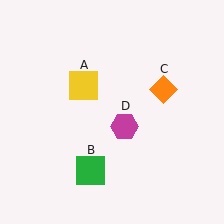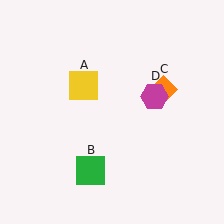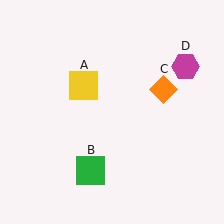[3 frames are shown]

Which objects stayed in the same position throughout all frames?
Yellow square (object A) and green square (object B) and orange diamond (object C) remained stationary.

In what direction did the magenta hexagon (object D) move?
The magenta hexagon (object D) moved up and to the right.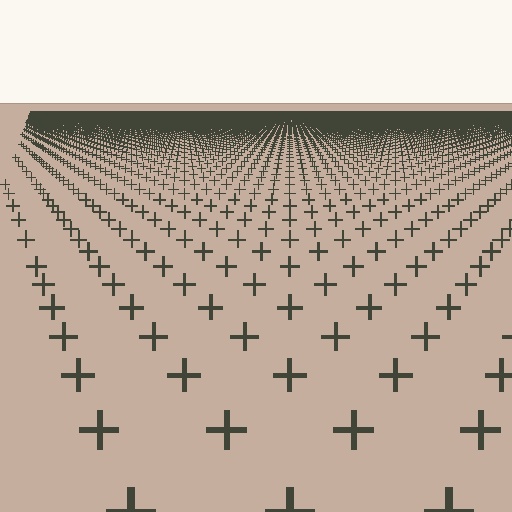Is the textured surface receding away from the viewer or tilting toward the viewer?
The surface is receding away from the viewer. Texture elements get smaller and denser toward the top.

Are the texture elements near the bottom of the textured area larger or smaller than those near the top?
Larger. Near the bottom, elements are closer to the viewer and appear at a bigger on-screen size.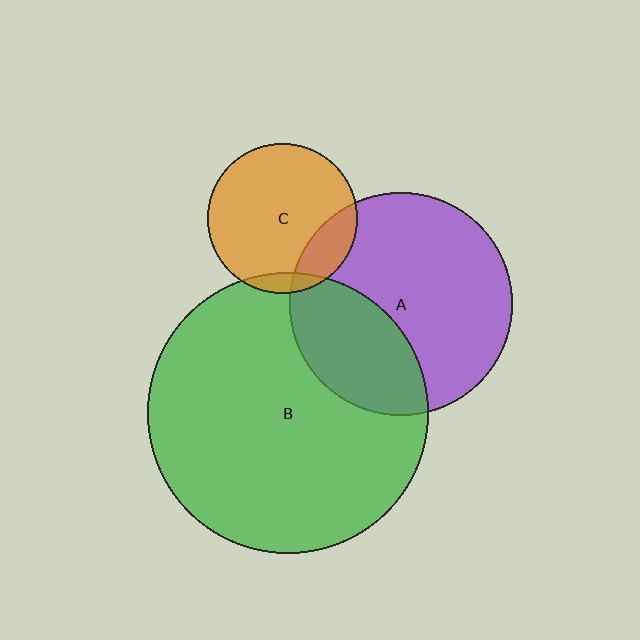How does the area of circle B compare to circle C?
Approximately 3.5 times.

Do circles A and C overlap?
Yes.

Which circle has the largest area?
Circle B (green).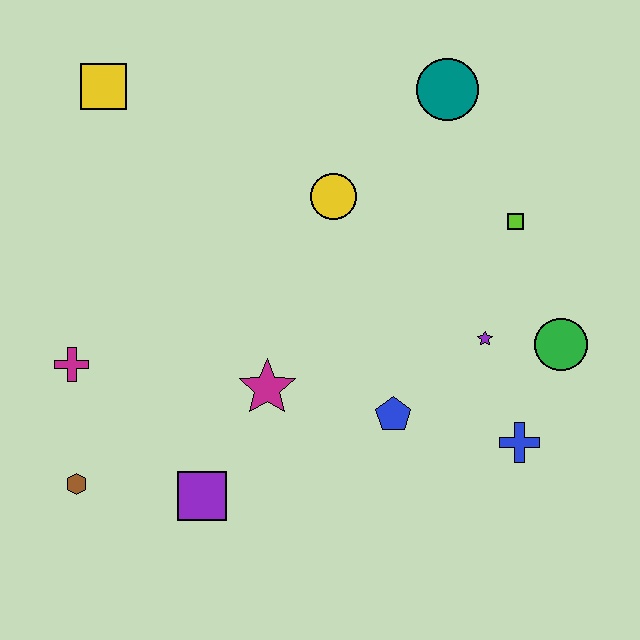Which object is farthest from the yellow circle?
The brown hexagon is farthest from the yellow circle.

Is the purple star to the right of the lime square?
No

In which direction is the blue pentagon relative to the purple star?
The blue pentagon is to the left of the purple star.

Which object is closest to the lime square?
The purple star is closest to the lime square.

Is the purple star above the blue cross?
Yes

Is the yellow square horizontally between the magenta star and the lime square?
No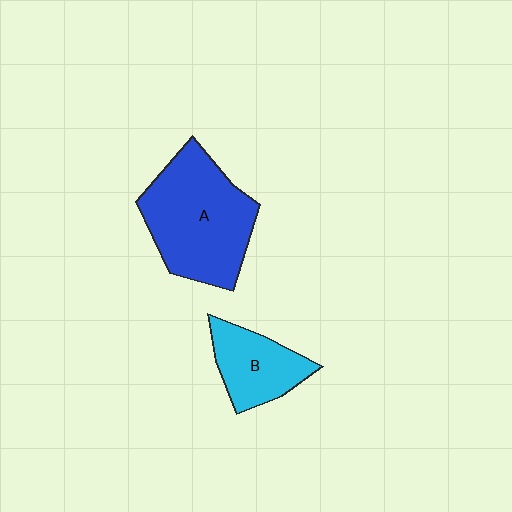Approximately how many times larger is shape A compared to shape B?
Approximately 1.9 times.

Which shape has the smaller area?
Shape B (cyan).